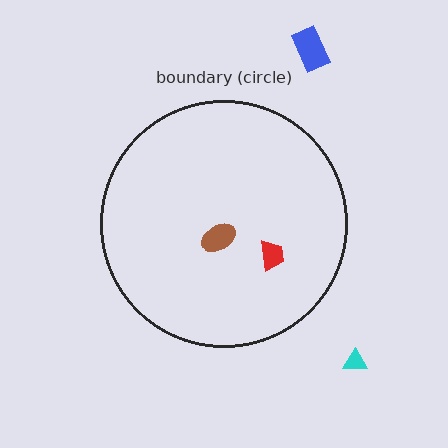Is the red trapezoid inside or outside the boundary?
Inside.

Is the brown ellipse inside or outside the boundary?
Inside.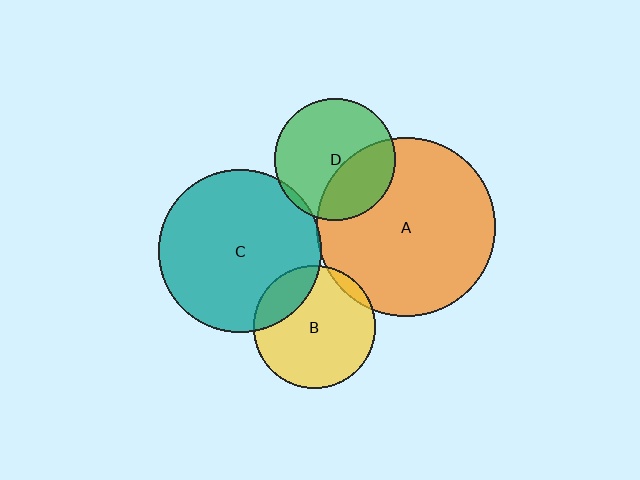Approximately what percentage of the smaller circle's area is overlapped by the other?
Approximately 5%.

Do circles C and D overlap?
Yes.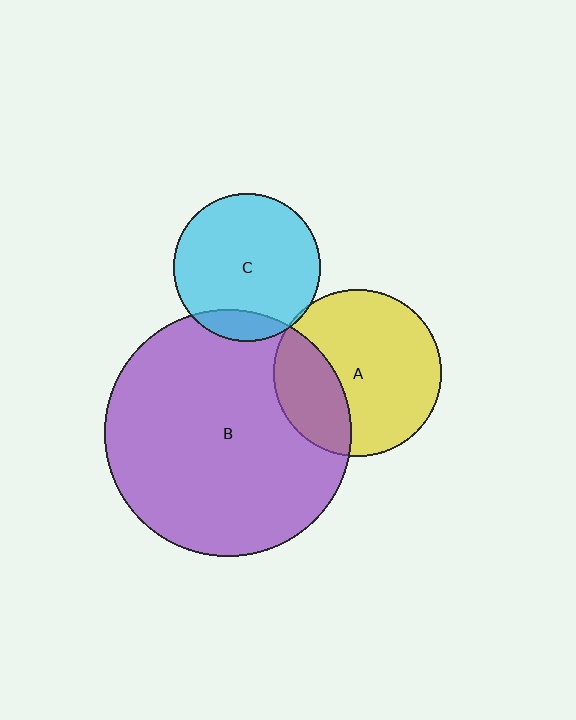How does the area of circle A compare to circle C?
Approximately 1.3 times.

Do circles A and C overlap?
Yes.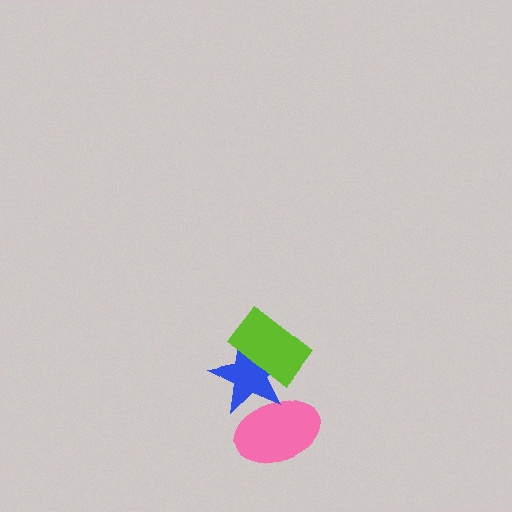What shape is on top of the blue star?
The lime rectangle is on top of the blue star.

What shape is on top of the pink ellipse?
The blue star is on top of the pink ellipse.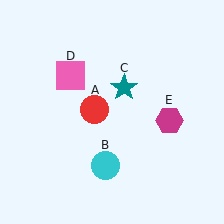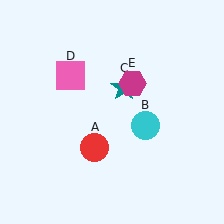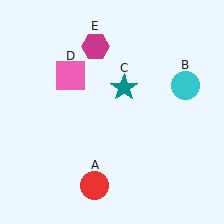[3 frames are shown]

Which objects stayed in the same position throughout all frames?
Teal star (object C) and pink square (object D) remained stationary.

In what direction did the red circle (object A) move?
The red circle (object A) moved down.